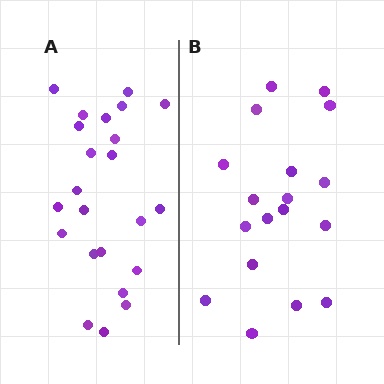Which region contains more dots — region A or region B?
Region A (the left region) has more dots.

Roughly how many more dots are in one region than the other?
Region A has about 5 more dots than region B.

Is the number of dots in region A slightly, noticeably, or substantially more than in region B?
Region A has noticeably more, but not dramatically so. The ratio is roughly 1.3 to 1.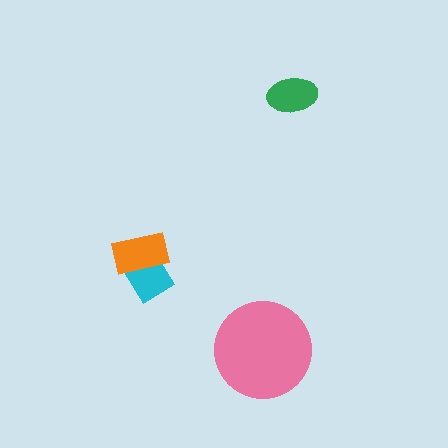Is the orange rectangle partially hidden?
No, no other shape covers it.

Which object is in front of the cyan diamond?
The orange rectangle is in front of the cyan diamond.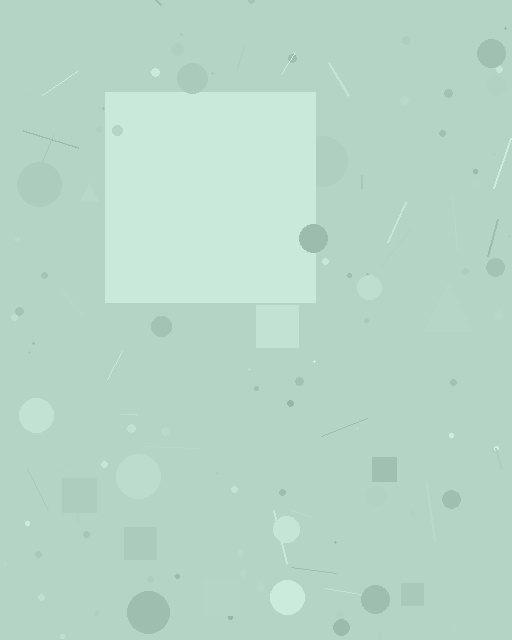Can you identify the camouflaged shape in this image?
The camouflaged shape is a square.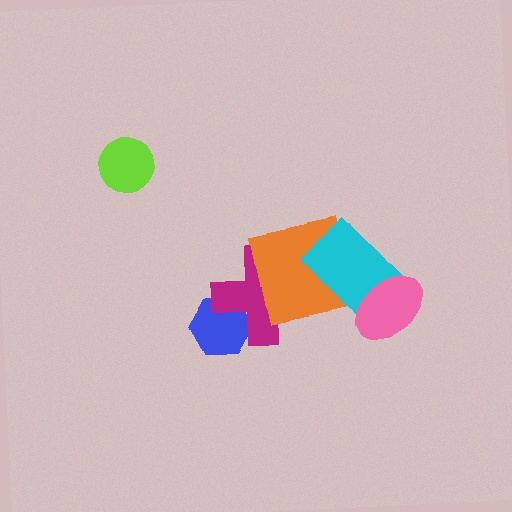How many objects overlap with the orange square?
2 objects overlap with the orange square.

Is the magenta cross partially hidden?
Yes, it is partially covered by another shape.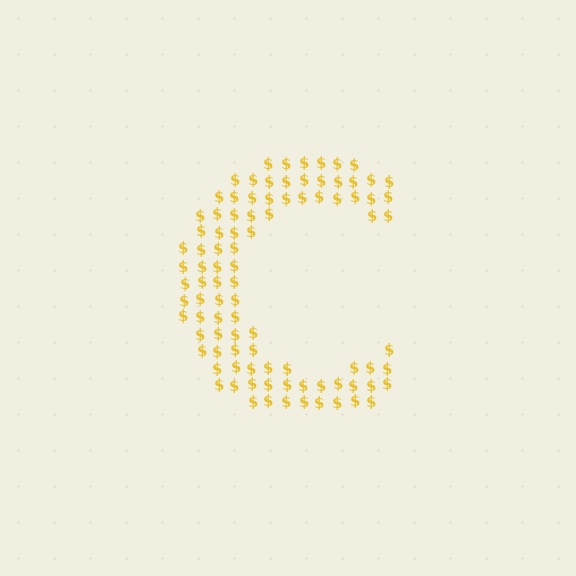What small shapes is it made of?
It is made of small dollar signs.